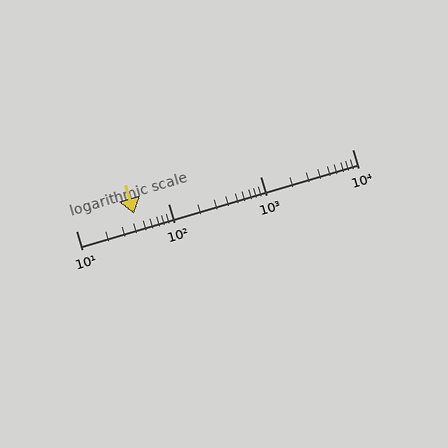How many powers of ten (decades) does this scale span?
The scale spans 3 decades, from 10 to 10000.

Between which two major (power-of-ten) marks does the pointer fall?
The pointer is between 10 and 100.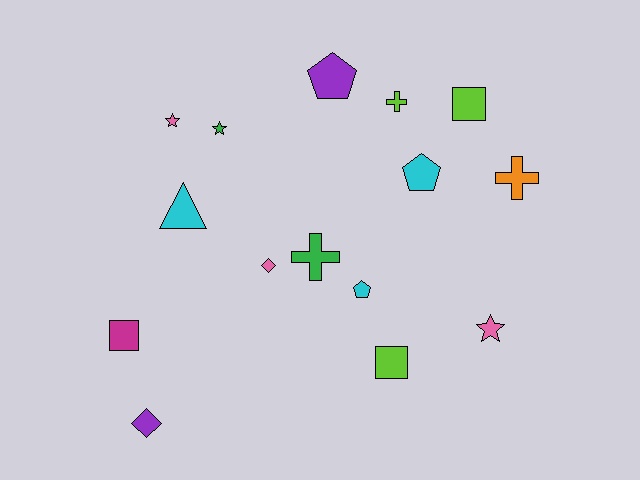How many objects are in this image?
There are 15 objects.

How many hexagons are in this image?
There are no hexagons.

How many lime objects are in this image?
There are 3 lime objects.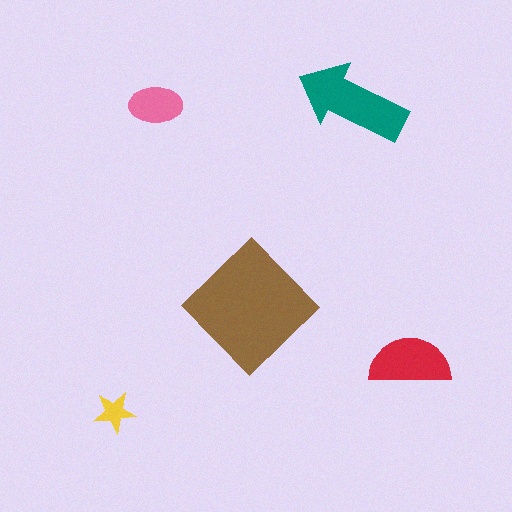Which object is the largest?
The brown diamond.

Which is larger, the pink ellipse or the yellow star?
The pink ellipse.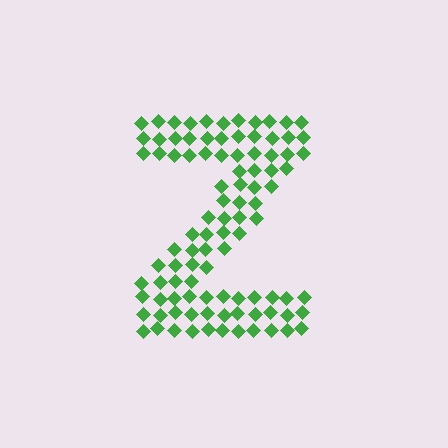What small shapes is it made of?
It is made of small diamonds.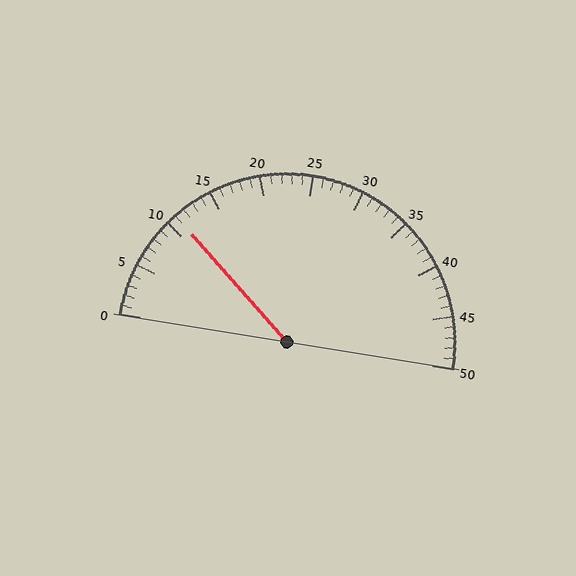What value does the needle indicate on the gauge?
The needle indicates approximately 11.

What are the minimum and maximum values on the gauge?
The gauge ranges from 0 to 50.